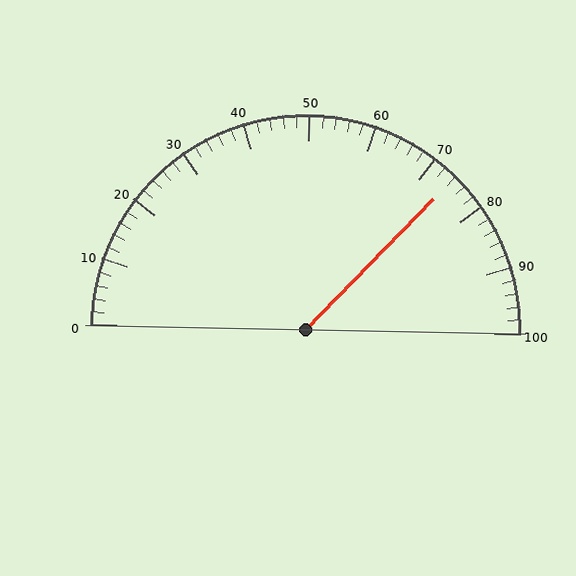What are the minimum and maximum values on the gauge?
The gauge ranges from 0 to 100.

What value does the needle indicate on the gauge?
The needle indicates approximately 74.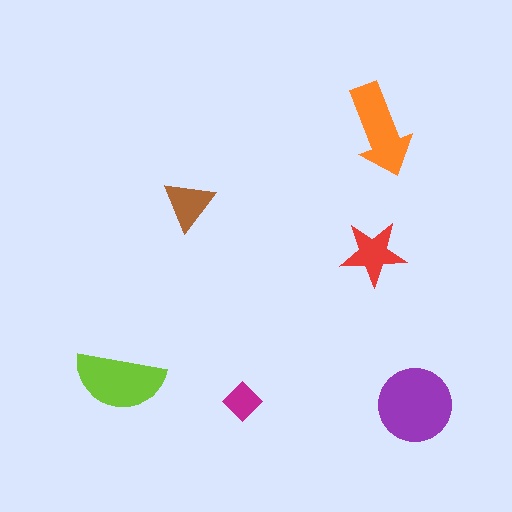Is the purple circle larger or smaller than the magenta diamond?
Larger.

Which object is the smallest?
The magenta diamond.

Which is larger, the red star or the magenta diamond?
The red star.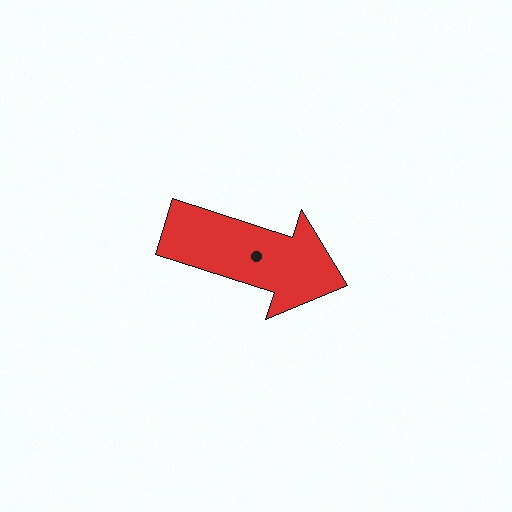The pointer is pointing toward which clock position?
Roughly 4 o'clock.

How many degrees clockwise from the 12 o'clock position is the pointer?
Approximately 108 degrees.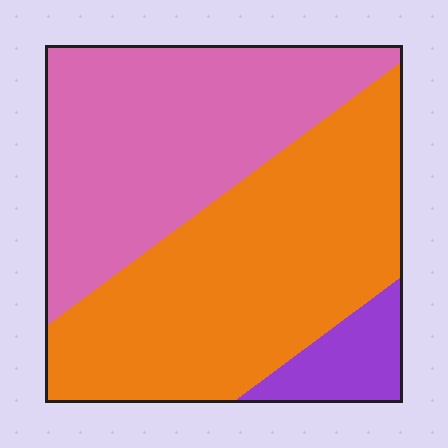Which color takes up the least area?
Purple, at roughly 10%.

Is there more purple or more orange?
Orange.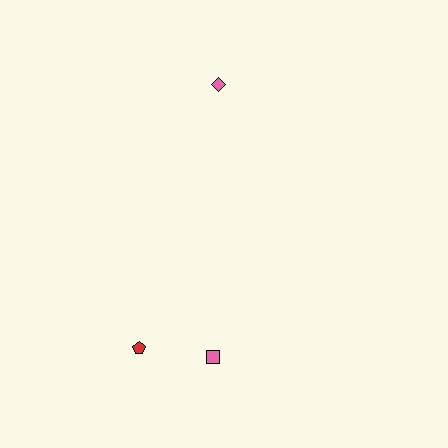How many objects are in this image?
There are 3 objects.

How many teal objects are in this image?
There are no teal objects.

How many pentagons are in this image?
There is 1 pentagon.